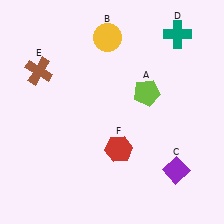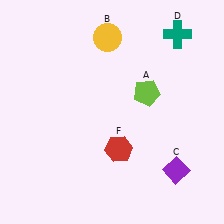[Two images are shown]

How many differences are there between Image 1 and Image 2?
There is 1 difference between the two images.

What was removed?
The brown cross (E) was removed in Image 2.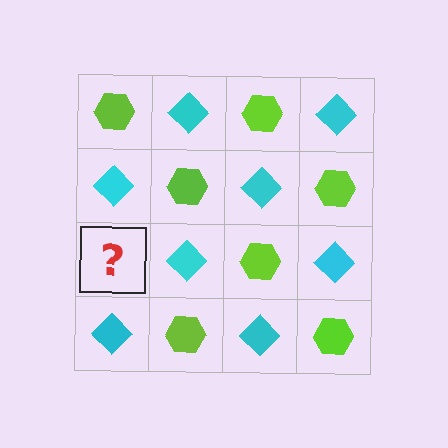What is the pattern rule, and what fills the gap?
The rule is that it alternates lime hexagon and cyan diamond in a checkerboard pattern. The gap should be filled with a lime hexagon.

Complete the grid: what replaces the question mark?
The question mark should be replaced with a lime hexagon.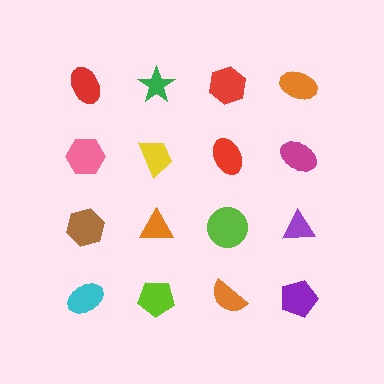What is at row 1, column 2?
A green star.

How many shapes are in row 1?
4 shapes.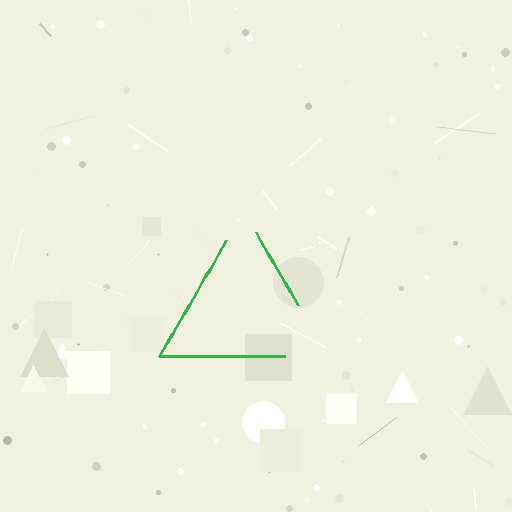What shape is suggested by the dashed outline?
The dashed outline suggests a triangle.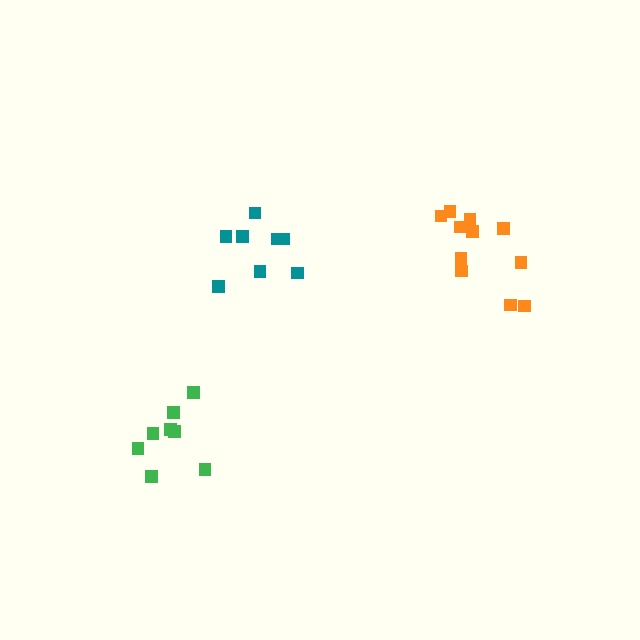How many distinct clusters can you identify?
There are 3 distinct clusters.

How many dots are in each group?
Group 1: 8 dots, Group 2: 11 dots, Group 3: 8 dots (27 total).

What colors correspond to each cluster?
The clusters are colored: teal, orange, green.